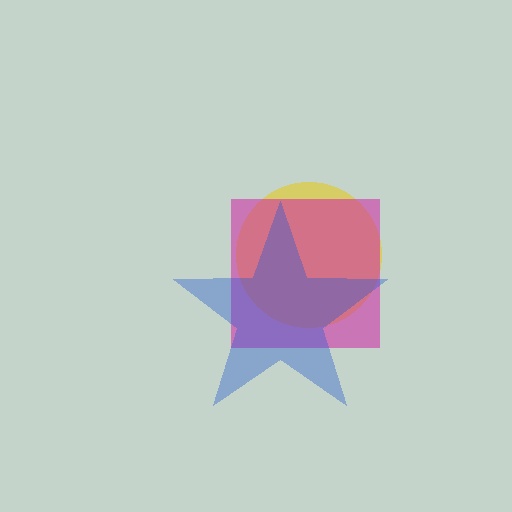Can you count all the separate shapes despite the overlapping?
Yes, there are 3 separate shapes.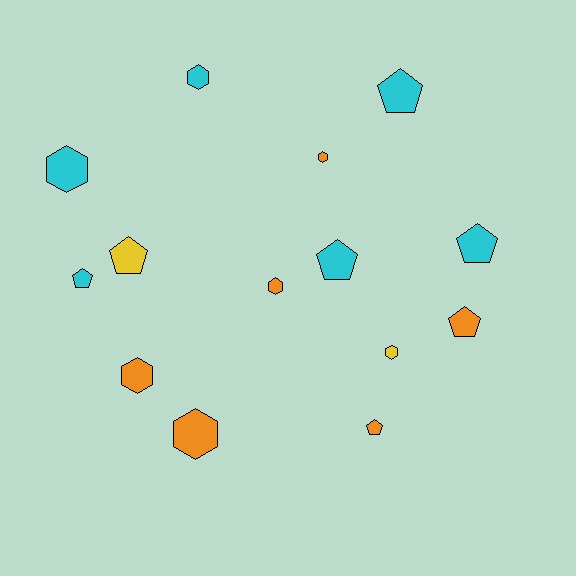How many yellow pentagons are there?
There is 1 yellow pentagon.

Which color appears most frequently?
Cyan, with 6 objects.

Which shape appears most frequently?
Pentagon, with 7 objects.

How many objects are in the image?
There are 14 objects.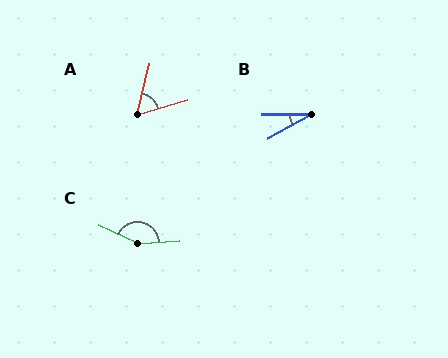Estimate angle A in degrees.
Approximately 59 degrees.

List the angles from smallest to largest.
B (28°), A (59°), C (152°).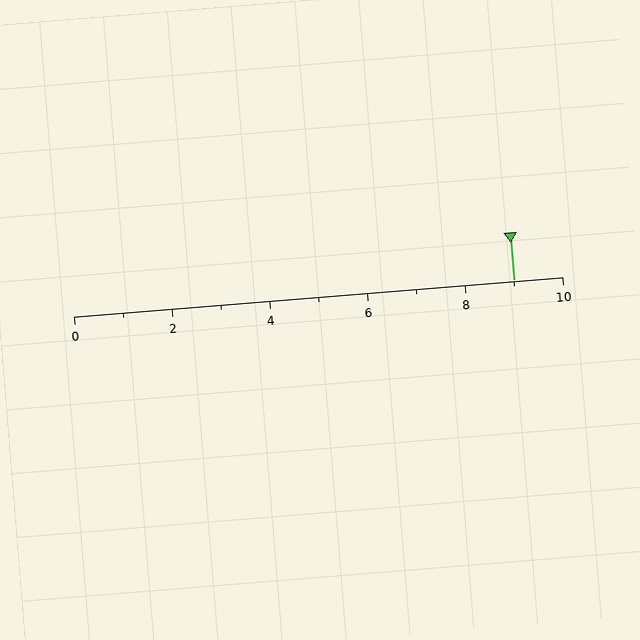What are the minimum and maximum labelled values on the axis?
The axis runs from 0 to 10.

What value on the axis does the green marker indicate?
The marker indicates approximately 9.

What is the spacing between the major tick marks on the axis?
The major ticks are spaced 2 apart.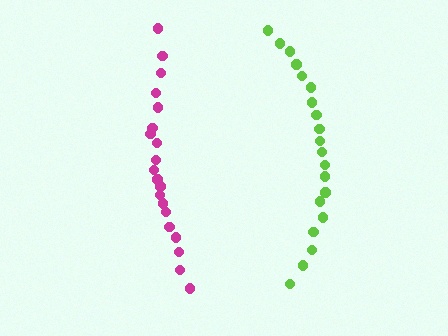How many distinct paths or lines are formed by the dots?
There are 2 distinct paths.